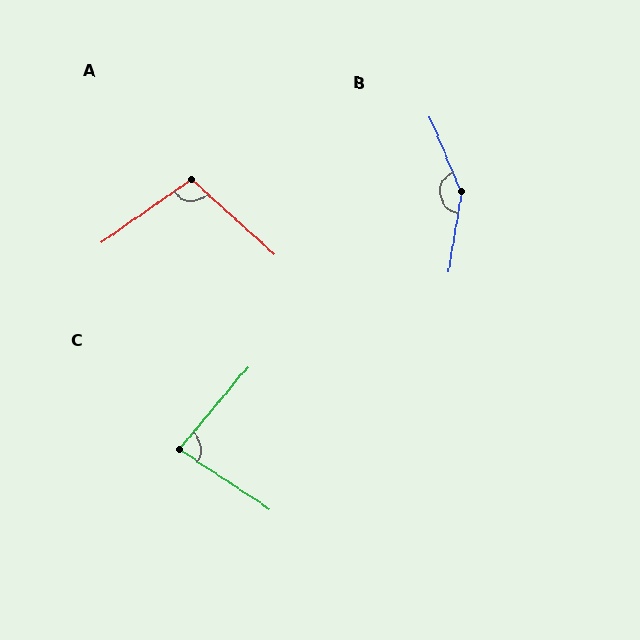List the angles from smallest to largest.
C (83°), A (103°), B (148°).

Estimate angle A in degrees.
Approximately 103 degrees.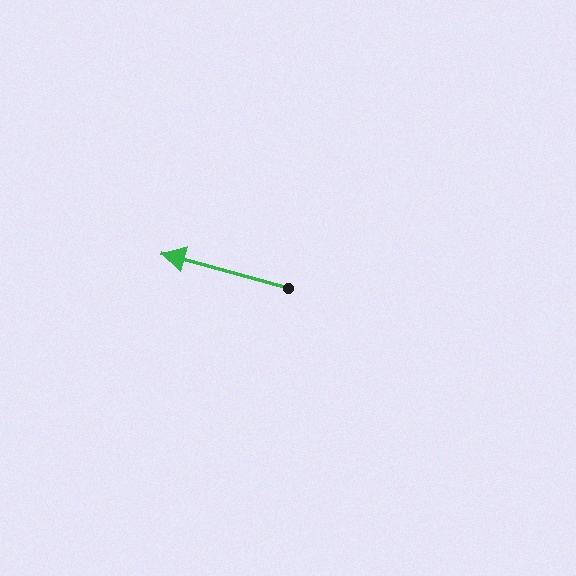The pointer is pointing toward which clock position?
Roughly 10 o'clock.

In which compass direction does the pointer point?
West.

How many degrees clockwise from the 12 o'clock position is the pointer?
Approximately 285 degrees.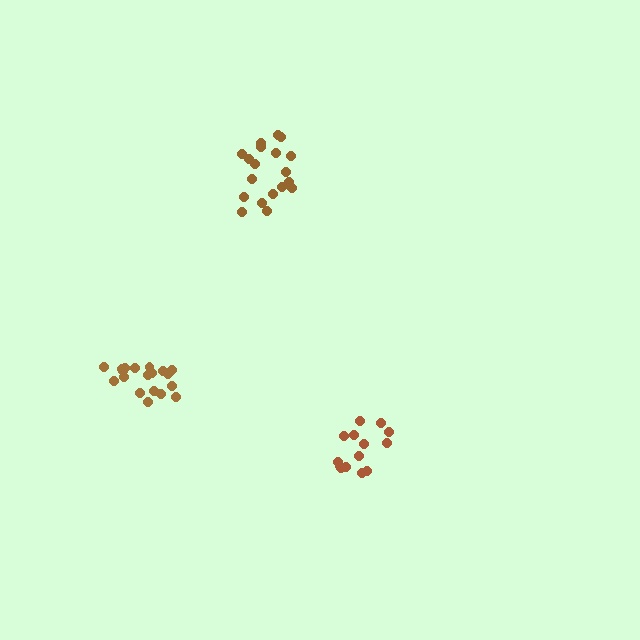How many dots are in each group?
Group 1: 19 dots, Group 2: 14 dots, Group 3: 19 dots (52 total).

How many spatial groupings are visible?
There are 3 spatial groupings.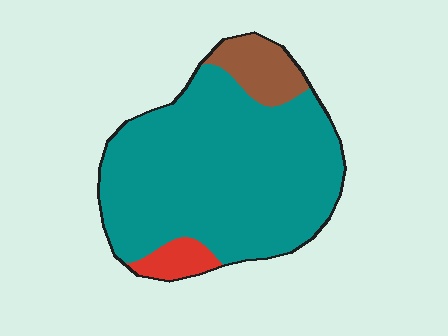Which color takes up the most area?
Teal, at roughly 85%.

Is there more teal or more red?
Teal.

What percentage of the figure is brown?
Brown covers 11% of the figure.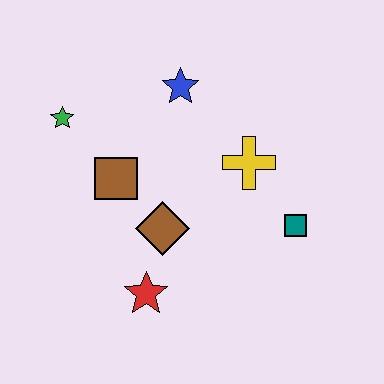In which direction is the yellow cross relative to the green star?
The yellow cross is to the right of the green star.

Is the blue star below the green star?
No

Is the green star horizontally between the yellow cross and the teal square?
No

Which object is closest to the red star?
The brown diamond is closest to the red star.